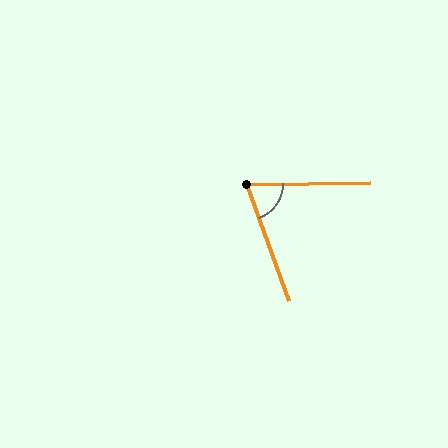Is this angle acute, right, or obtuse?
It is acute.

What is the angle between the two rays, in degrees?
Approximately 71 degrees.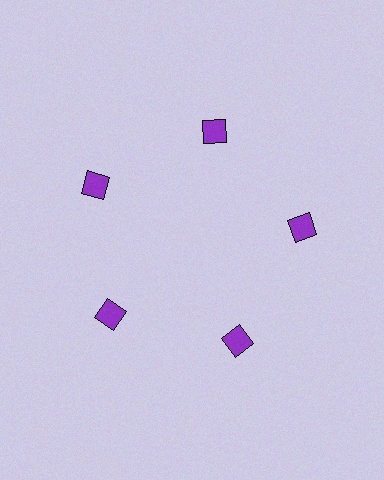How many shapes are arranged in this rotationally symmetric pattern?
There are 5 shapes, arranged in 5 groups of 1.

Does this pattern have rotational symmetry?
Yes, this pattern has 5-fold rotational symmetry. It looks the same after rotating 72 degrees around the center.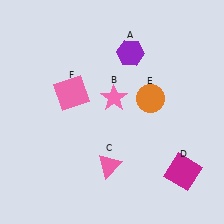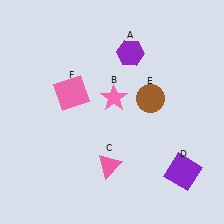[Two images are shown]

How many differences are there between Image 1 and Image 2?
There are 2 differences between the two images.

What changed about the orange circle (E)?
In Image 1, E is orange. In Image 2, it changed to brown.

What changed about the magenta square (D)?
In Image 1, D is magenta. In Image 2, it changed to purple.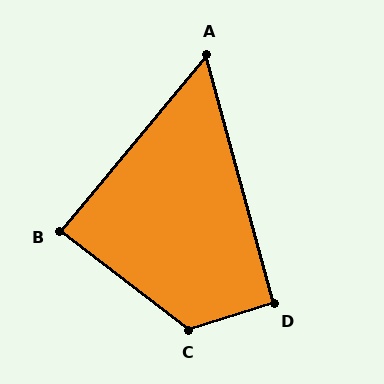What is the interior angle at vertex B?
Approximately 88 degrees (approximately right).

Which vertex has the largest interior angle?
C, at approximately 125 degrees.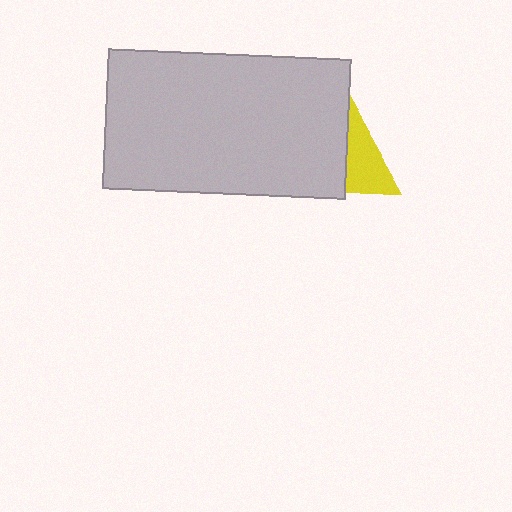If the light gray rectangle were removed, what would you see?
You would see the complete yellow triangle.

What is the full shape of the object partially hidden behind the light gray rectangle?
The partially hidden object is a yellow triangle.